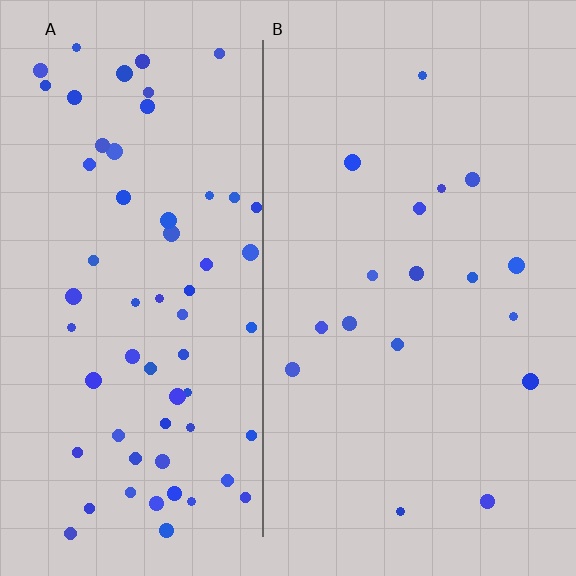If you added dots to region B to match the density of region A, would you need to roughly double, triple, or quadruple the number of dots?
Approximately triple.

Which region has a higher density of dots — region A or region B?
A (the left).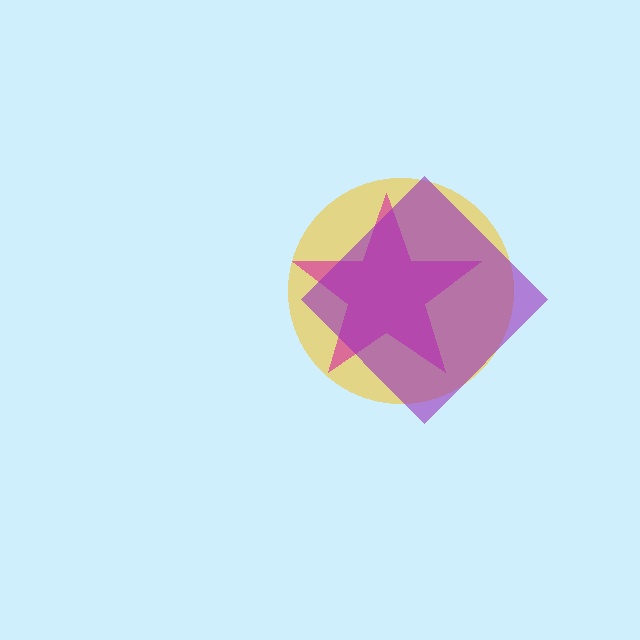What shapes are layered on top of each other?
The layered shapes are: a yellow circle, a magenta star, a purple diamond.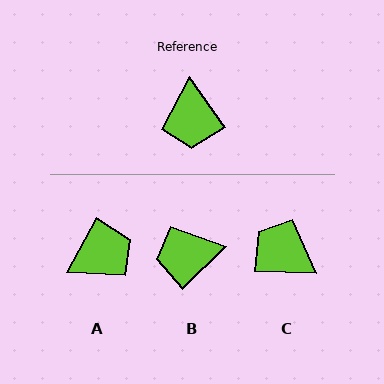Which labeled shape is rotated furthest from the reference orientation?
C, about 128 degrees away.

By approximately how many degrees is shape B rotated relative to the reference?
Approximately 81 degrees clockwise.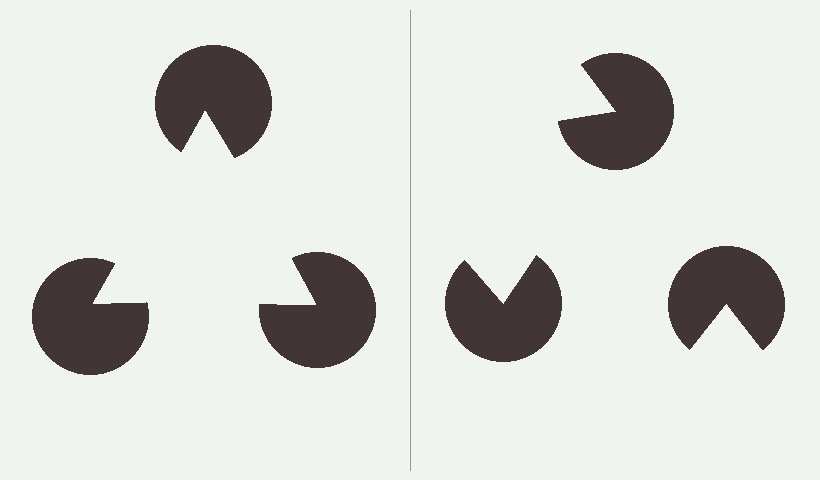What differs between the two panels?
The pac-man discs are positioned identically on both sides; only the wedge orientations differ. On the left they align to a triangle; on the right they are misaligned.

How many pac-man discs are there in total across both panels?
6 — 3 on each side.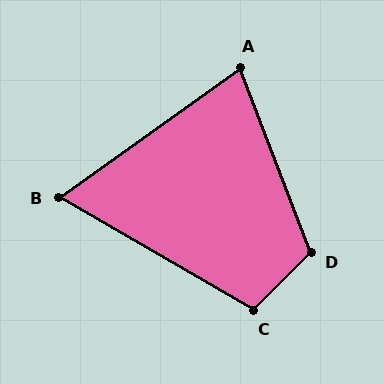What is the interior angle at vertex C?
Approximately 105 degrees (obtuse).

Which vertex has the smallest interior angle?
B, at approximately 66 degrees.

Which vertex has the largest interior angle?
D, at approximately 114 degrees.